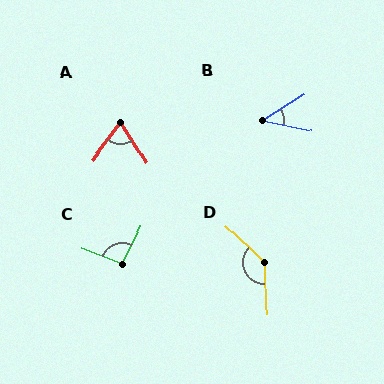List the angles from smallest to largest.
B (44°), A (68°), C (96°), D (135°).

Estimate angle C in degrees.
Approximately 96 degrees.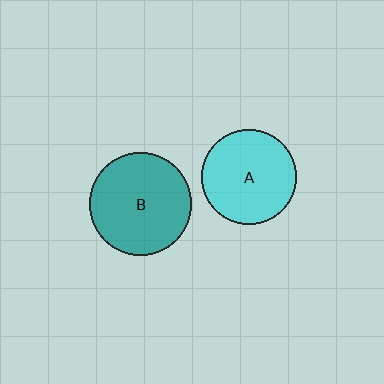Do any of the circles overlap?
No, none of the circles overlap.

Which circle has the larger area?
Circle B (teal).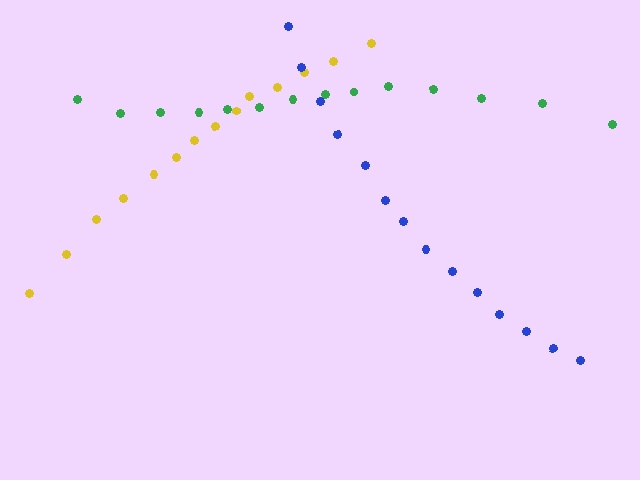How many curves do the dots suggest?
There are 3 distinct paths.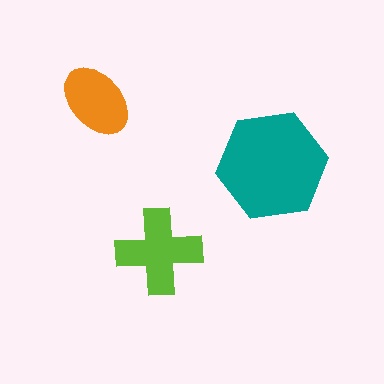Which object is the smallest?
The orange ellipse.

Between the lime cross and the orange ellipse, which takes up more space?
The lime cross.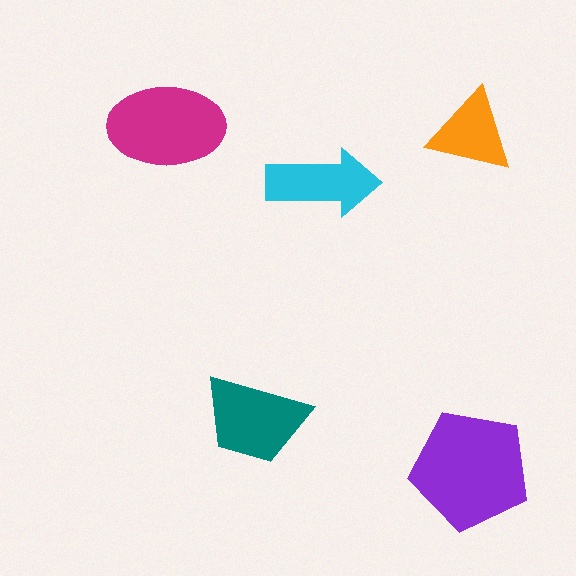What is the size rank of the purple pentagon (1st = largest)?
1st.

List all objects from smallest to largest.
The orange triangle, the cyan arrow, the teal trapezoid, the magenta ellipse, the purple pentagon.